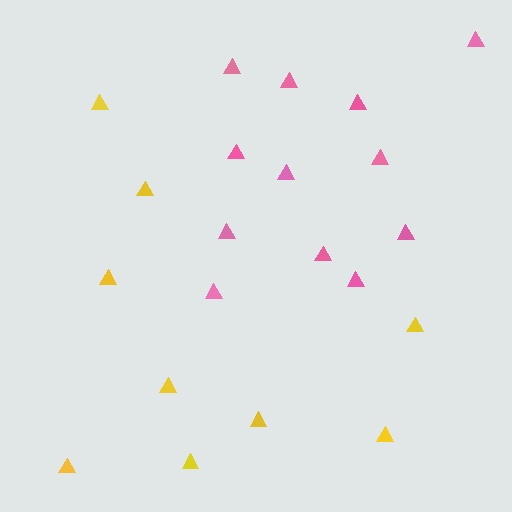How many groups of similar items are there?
There are 2 groups: one group of yellow triangles (9) and one group of pink triangles (12).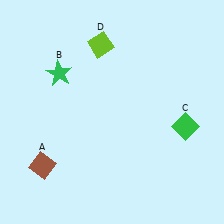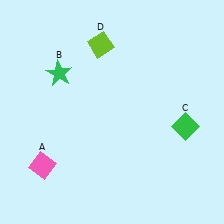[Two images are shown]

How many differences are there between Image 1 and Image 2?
There is 1 difference between the two images.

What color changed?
The diamond (A) changed from brown in Image 1 to pink in Image 2.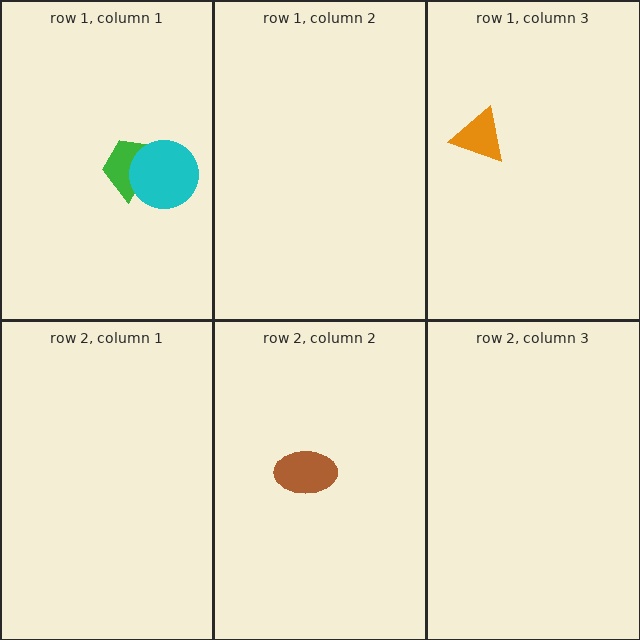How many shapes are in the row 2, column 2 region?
1.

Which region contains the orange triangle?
The row 1, column 3 region.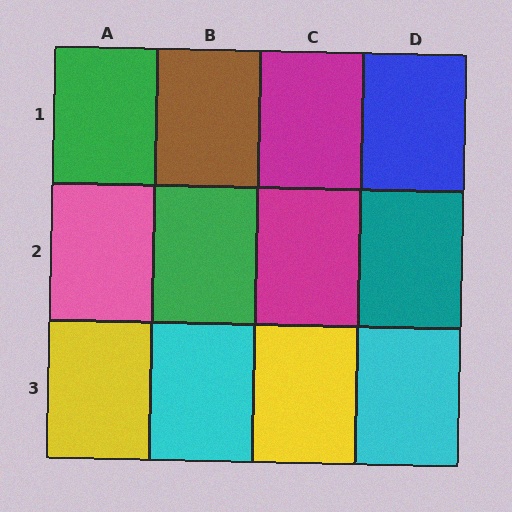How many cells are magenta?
2 cells are magenta.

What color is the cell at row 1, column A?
Green.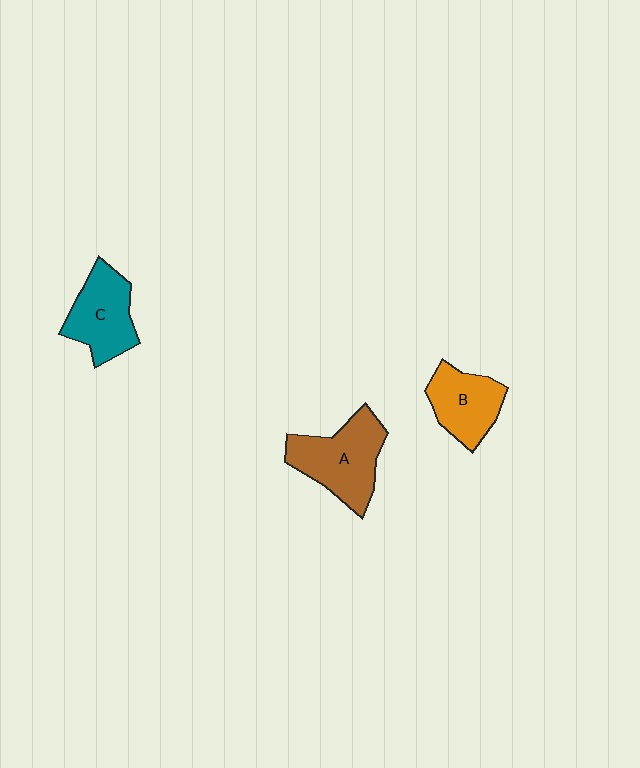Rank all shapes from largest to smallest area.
From largest to smallest: A (brown), C (teal), B (orange).